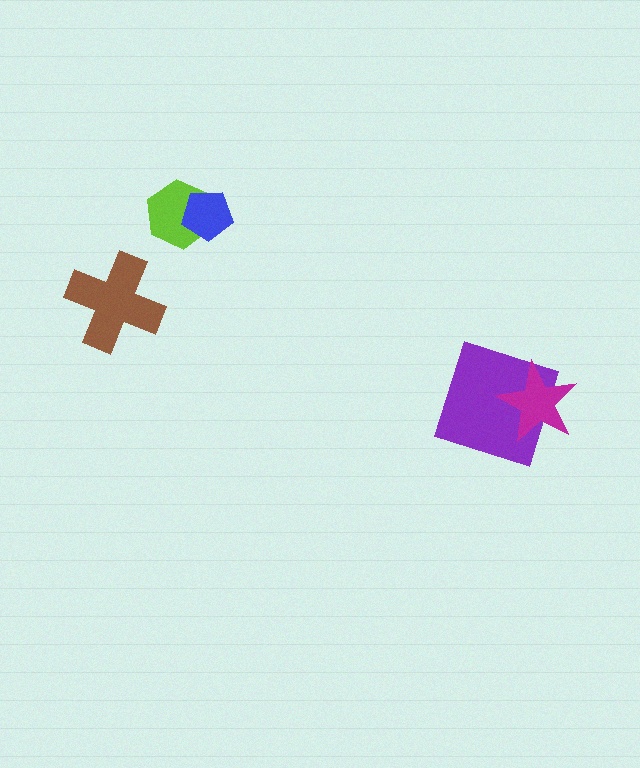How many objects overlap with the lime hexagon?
1 object overlaps with the lime hexagon.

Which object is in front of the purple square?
The magenta star is in front of the purple square.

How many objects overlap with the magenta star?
1 object overlaps with the magenta star.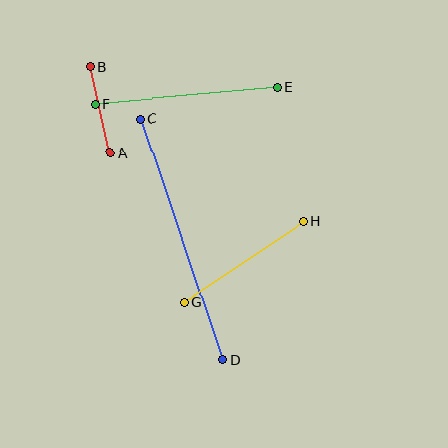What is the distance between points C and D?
The distance is approximately 255 pixels.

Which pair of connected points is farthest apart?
Points C and D are farthest apart.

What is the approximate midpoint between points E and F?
The midpoint is at approximately (186, 96) pixels.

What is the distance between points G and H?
The distance is approximately 144 pixels.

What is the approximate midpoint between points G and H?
The midpoint is at approximately (244, 262) pixels.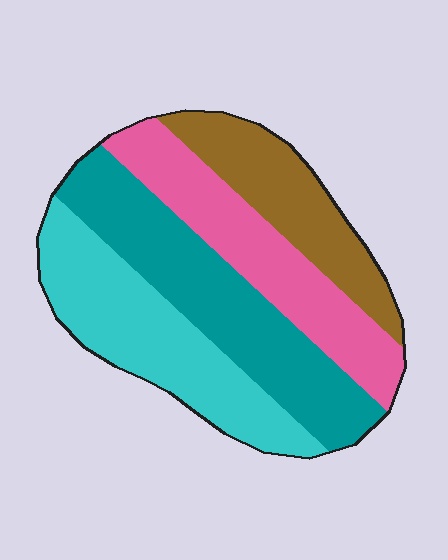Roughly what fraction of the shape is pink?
Pink takes up about one quarter (1/4) of the shape.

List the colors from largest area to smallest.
From largest to smallest: teal, cyan, pink, brown.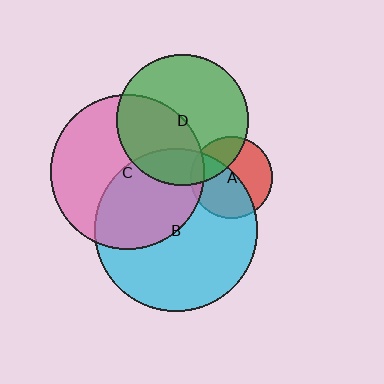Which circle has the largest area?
Circle B (cyan).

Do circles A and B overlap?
Yes.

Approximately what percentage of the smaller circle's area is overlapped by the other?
Approximately 50%.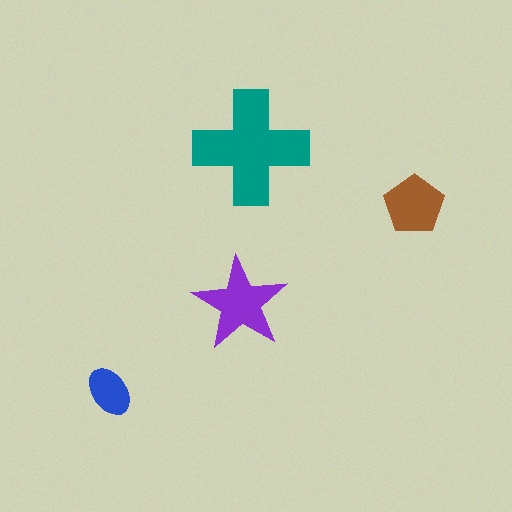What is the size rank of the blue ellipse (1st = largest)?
4th.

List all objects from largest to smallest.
The teal cross, the purple star, the brown pentagon, the blue ellipse.